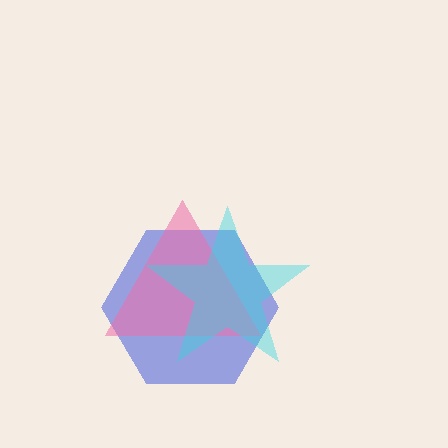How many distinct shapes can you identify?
There are 3 distinct shapes: a blue hexagon, a pink triangle, a cyan star.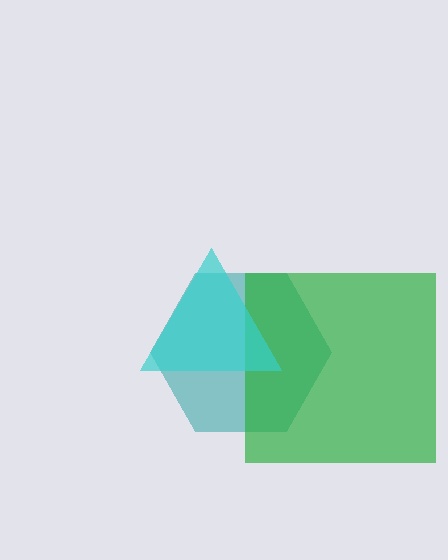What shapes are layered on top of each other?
The layered shapes are: a teal hexagon, a green square, a cyan triangle.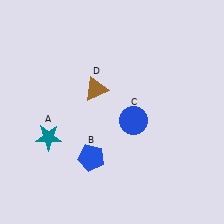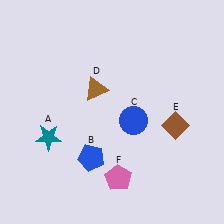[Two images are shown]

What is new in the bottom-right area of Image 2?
A brown diamond (E) was added in the bottom-right area of Image 2.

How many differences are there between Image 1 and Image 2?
There are 2 differences between the two images.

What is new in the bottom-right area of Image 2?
A pink pentagon (F) was added in the bottom-right area of Image 2.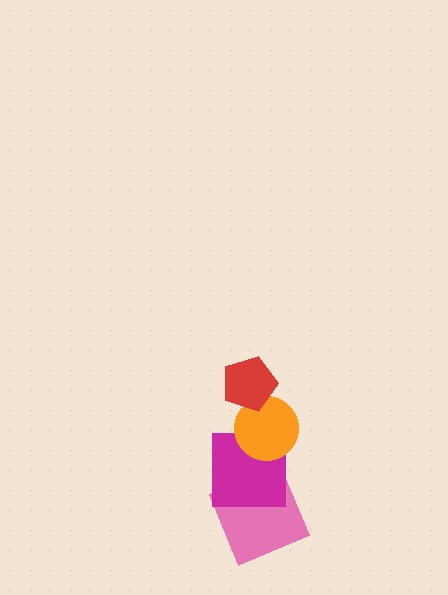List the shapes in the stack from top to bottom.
From top to bottom: the red pentagon, the orange circle, the magenta square, the pink square.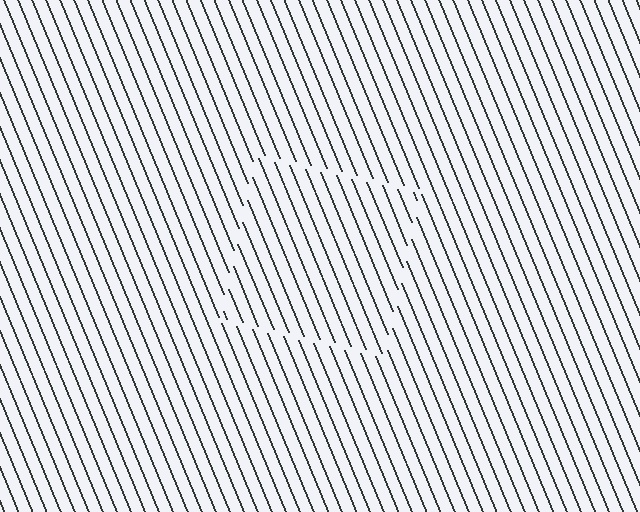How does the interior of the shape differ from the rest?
The interior of the shape contains the same grating, shifted by half a period — the contour is defined by the phase discontinuity where line-ends from the inner and outer gratings abut.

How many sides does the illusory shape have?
4 sides — the line-ends trace a square.